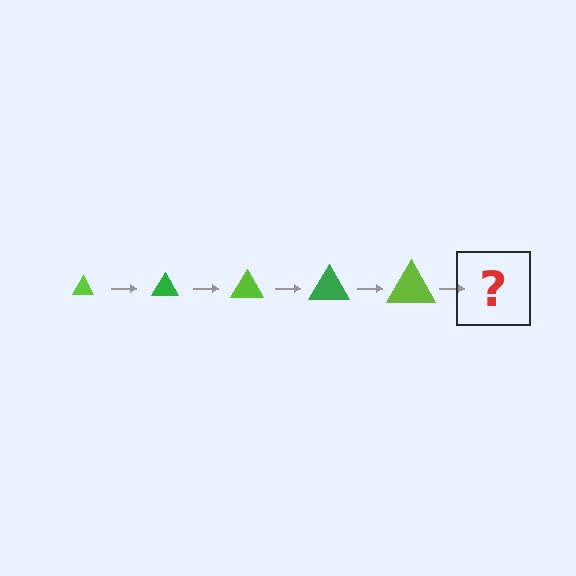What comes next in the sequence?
The next element should be a green triangle, larger than the previous one.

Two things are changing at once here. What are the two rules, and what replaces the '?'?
The two rules are that the triangle grows larger each step and the color cycles through lime and green. The '?' should be a green triangle, larger than the previous one.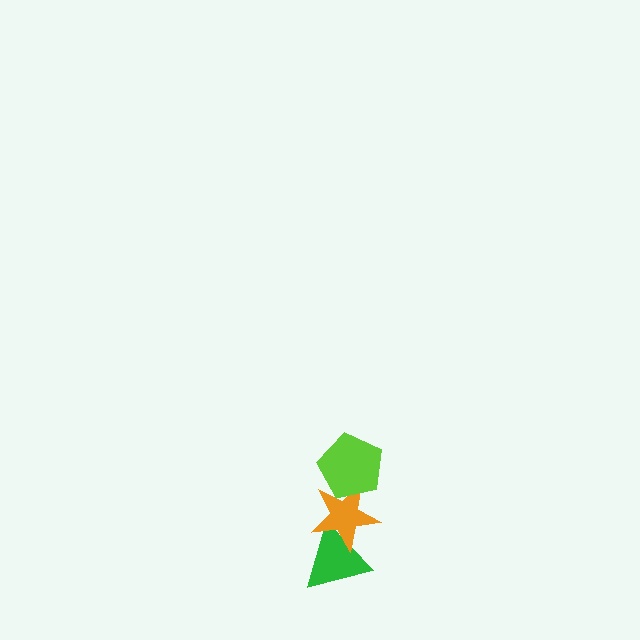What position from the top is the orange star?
The orange star is 2nd from the top.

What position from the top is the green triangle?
The green triangle is 3rd from the top.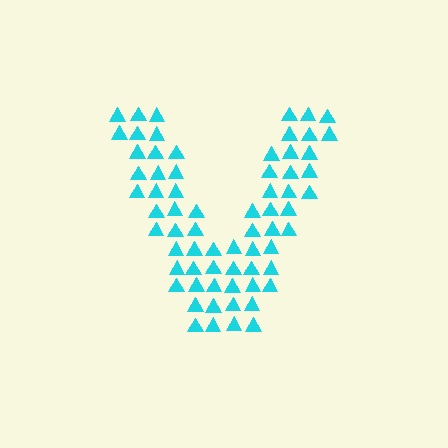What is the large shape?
The large shape is the letter V.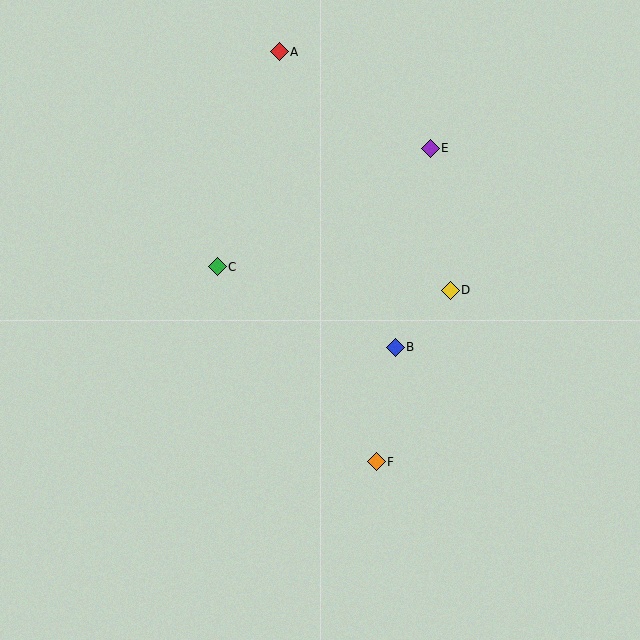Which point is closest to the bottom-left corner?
Point F is closest to the bottom-left corner.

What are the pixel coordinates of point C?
Point C is at (217, 267).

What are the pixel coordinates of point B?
Point B is at (395, 347).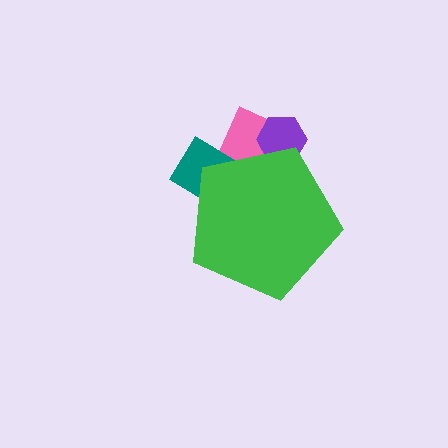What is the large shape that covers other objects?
A green pentagon.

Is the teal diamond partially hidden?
Yes, the teal diamond is partially hidden behind the green pentagon.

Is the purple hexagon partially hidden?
Yes, the purple hexagon is partially hidden behind the green pentagon.